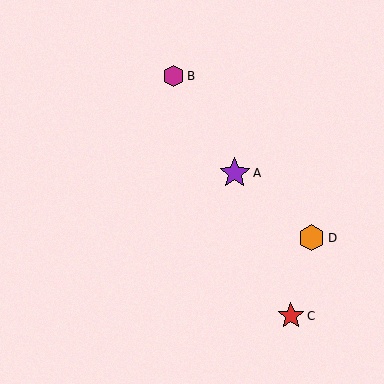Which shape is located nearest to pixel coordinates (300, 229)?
The orange hexagon (labeled D) at (312, 238) is nearest to that location.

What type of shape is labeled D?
Shape D is an orange hexagon.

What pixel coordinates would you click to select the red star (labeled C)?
Click at (291, 316) to select the red star C.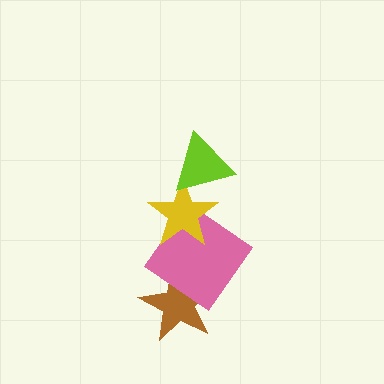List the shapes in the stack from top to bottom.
From top to bottom: the lime triangle, the yellow star, the pink diamond, the brown star.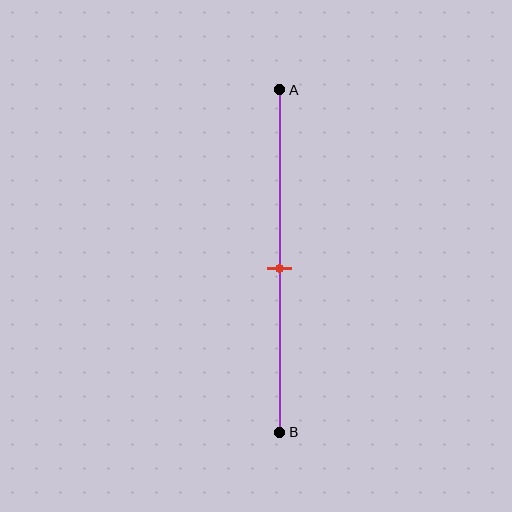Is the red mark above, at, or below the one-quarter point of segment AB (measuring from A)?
The red mark is below the one-quarter point of segment AB.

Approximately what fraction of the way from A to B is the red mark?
The red mark is approximately 50% of the way from A to B.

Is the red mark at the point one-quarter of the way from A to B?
No, the mark is at about 50% from A, not at the 25% one-quarter point.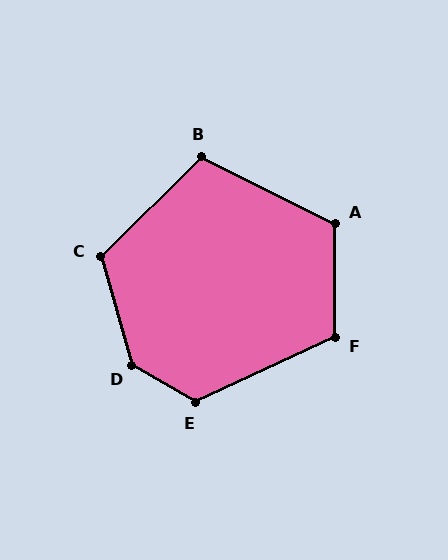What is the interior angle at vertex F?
Approximately 115 degrees (obtuse).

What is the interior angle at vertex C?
Approximately 119 degrees (obtuse).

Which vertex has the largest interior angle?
D, at approximately 136 degrees.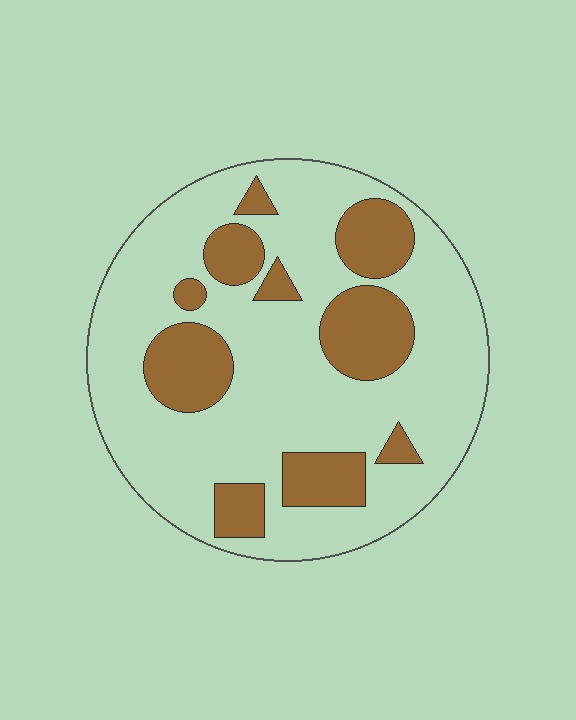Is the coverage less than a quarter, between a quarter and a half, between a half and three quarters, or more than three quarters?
Between a quarter and a half.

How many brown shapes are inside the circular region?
10.